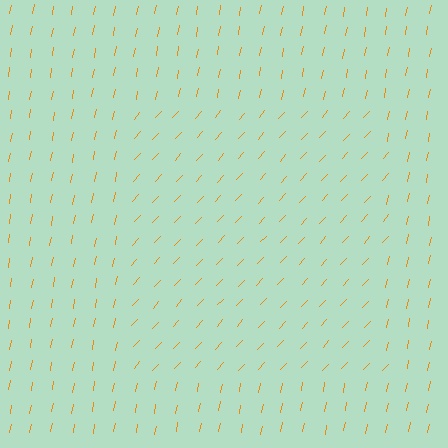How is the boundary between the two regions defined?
The boundary is defined purely by a change in line orientation (approximately 32 degrees difference). All lines are the same color and thickness.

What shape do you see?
I see a rectangle.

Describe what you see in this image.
The image is filled with small orange line segments. A rectangle region in the image has lines oriented differently from the surrounding lines, creating a visible texture boundary.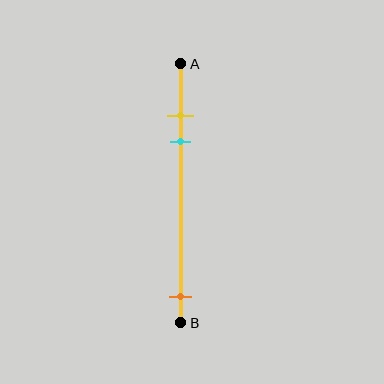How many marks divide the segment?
There are 3 marks dividing the segment.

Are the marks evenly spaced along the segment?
No, the marks are not evenly spaced.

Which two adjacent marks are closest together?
The yellow and cyan marks are the closest adjacent pair.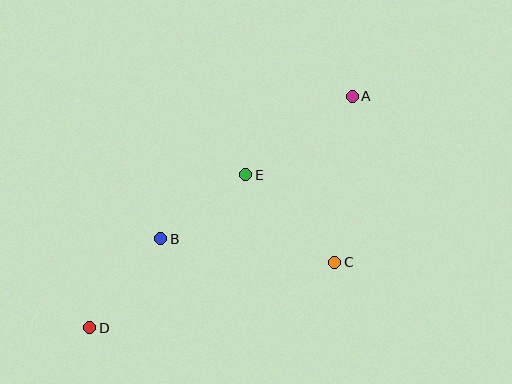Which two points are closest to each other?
Points B and E are closest to each other.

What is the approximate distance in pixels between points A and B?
The distance between A and B is approximately 239 pixels.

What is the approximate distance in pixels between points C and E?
The distance between C and E is approximately 125 pixels.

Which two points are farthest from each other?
Points A and D are farthest from each other.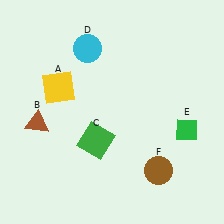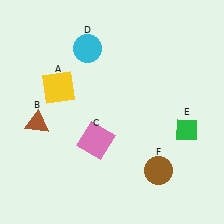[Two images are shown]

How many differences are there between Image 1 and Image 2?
There is 1 difference between the two images.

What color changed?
The square (C) changed from green in Image 1 to pink in Image 2.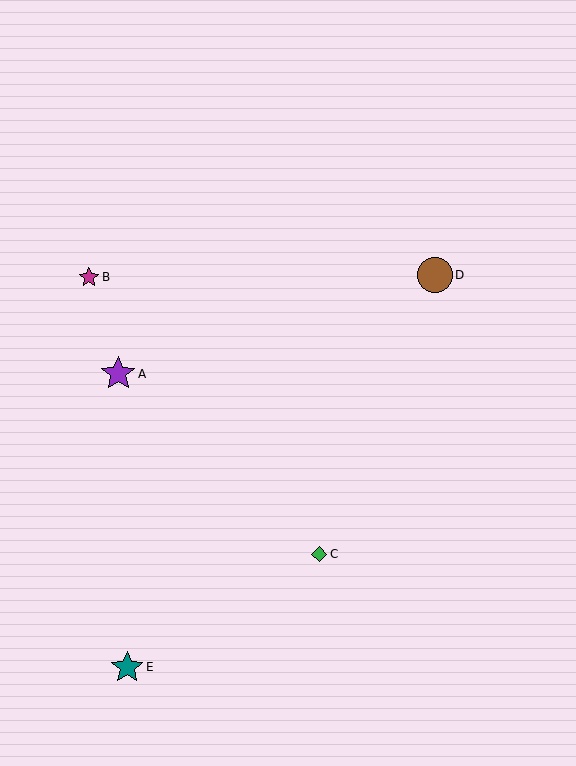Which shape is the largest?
The brown circle (labeled D) is the largest.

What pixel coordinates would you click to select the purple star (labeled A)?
Click at (118, 374) to select the purple star A.